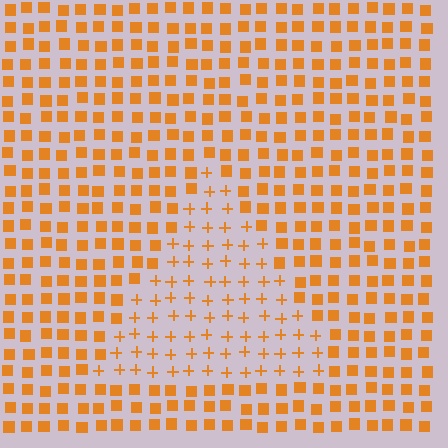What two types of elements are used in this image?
The image uses plus signs inside the triangle region and squares outside it.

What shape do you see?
I see a triangle.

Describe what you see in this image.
The image is filled with small orange elements arranged in a uniform grid. A triangle-shaped region contains plus signs, while the surrounding area contains squares. The boundary is defined purely by the change in element shape.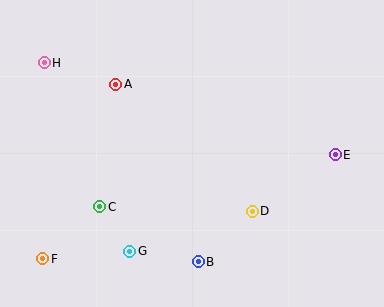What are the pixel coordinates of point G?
Point G is at (130, 251).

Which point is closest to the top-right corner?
Point E is closest to the top-right corner.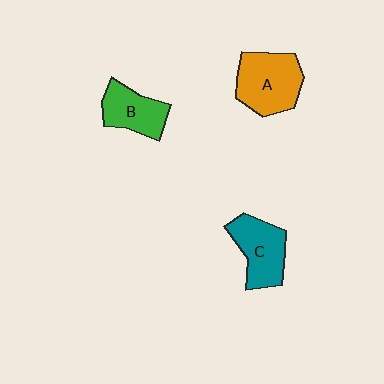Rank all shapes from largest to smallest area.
From largest to smallest: A (orange), C (teal), B (green).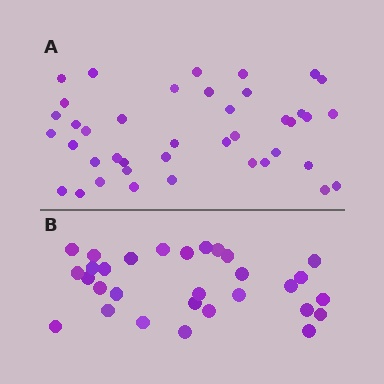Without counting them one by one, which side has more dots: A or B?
Region A (the top region) has more dots.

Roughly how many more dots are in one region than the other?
Region A has roughly 12 or so more dots than region B.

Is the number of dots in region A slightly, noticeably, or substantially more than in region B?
Region A has noticeably more, but not dramatically so. The ratio is roughly 1.4 to 1.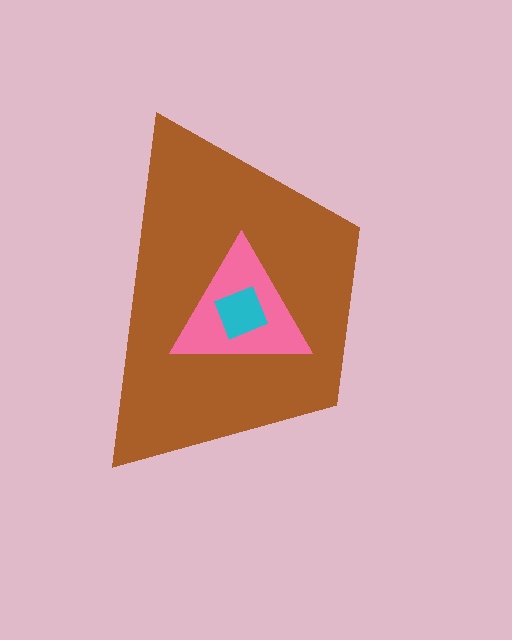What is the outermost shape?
The brown trapezoid.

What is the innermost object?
The cyan square.